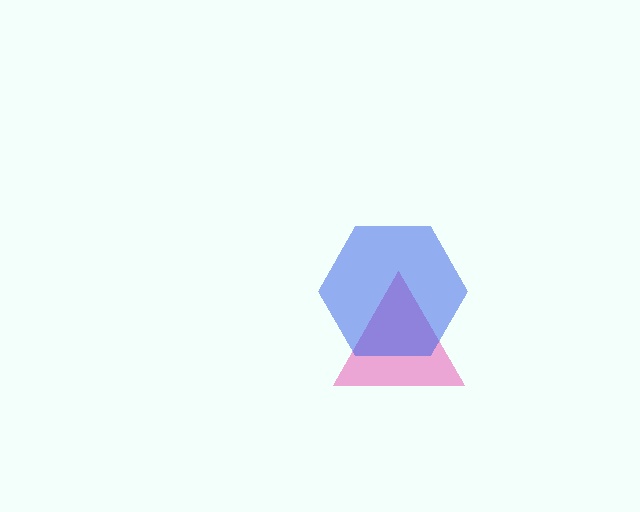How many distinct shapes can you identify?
There are 2 distinct shapes: a pink triangle, a blue hexagon.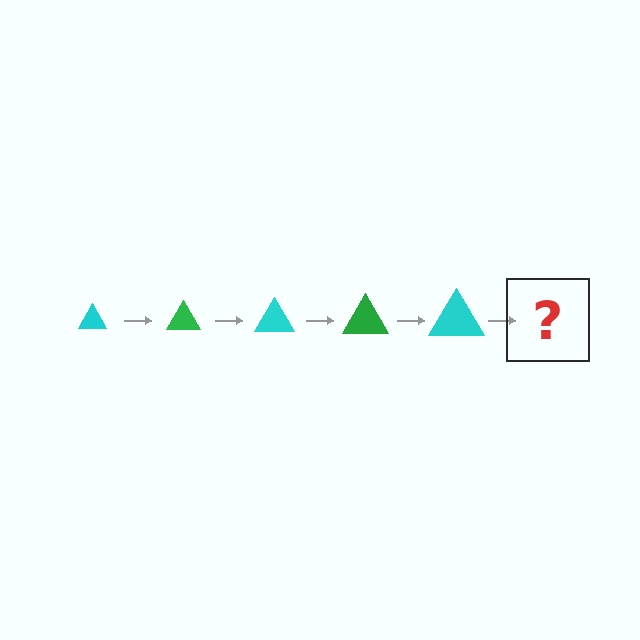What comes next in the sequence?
The next element should be a green triangle, larger than the previous one.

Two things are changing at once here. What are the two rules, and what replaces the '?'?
The two rules are that the triangle grows larger each step and the color cycles through cyan and green. The '?' should be a green triangle, larger than the previous one.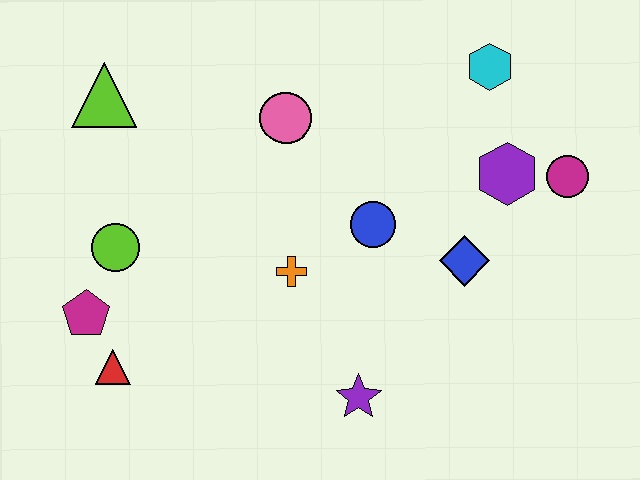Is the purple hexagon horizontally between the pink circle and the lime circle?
No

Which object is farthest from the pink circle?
The red triangle is farthest from the pink circle.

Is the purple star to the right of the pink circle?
Yes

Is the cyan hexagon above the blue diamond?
Yes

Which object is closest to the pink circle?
The blue circle is closest to the pink circle.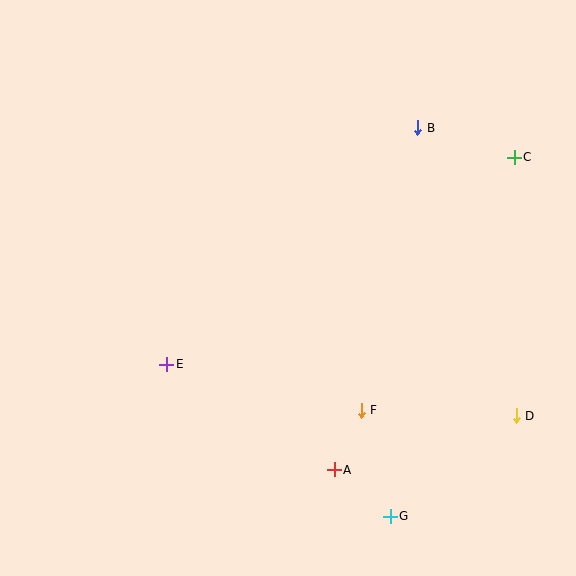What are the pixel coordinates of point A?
Point A is at (334, 470).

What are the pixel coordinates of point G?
Point G is at (390, 516).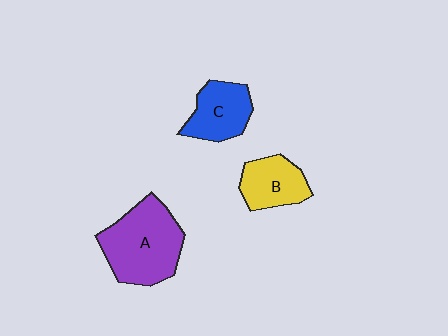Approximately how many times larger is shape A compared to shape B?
Approximately 1.8 times.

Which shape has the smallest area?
Shape B (yellow).